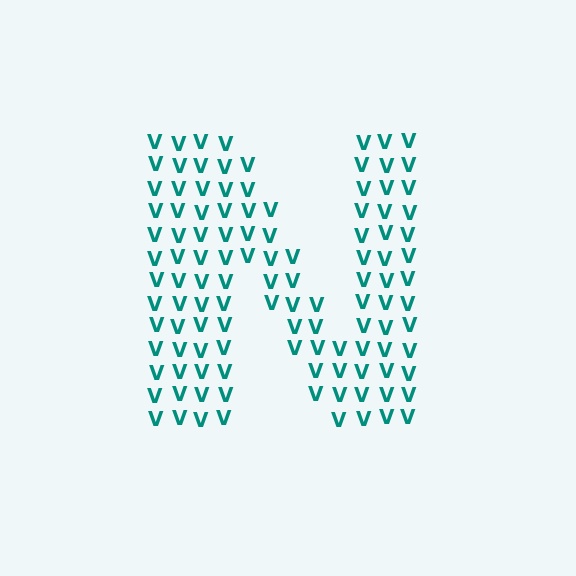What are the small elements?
The small elements are letter V's.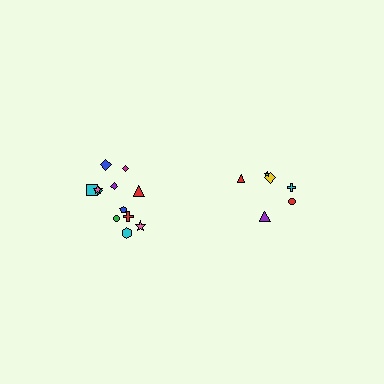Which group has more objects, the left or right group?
The left group.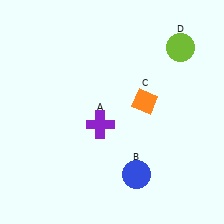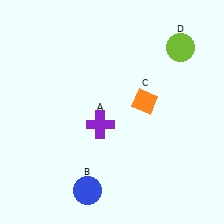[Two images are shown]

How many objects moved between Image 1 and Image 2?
1 object moved between the two images.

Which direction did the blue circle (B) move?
The blue circle (B) moved left.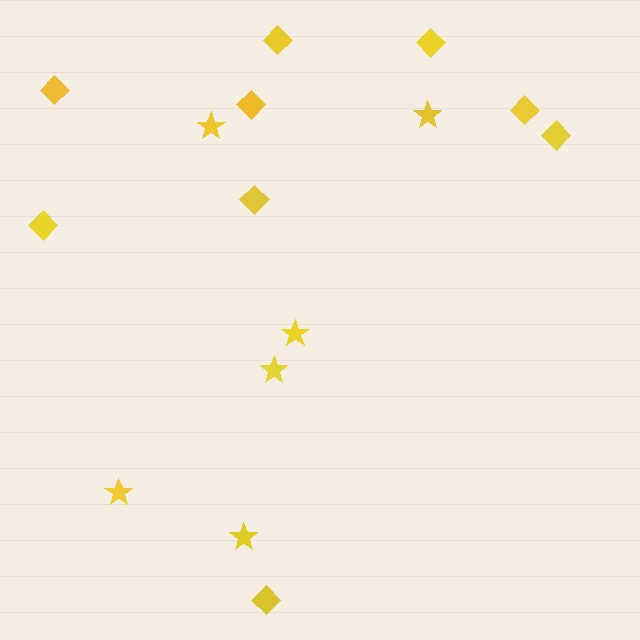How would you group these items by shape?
There are 2 groups: one group of stars (6) and one group of diamonds (9).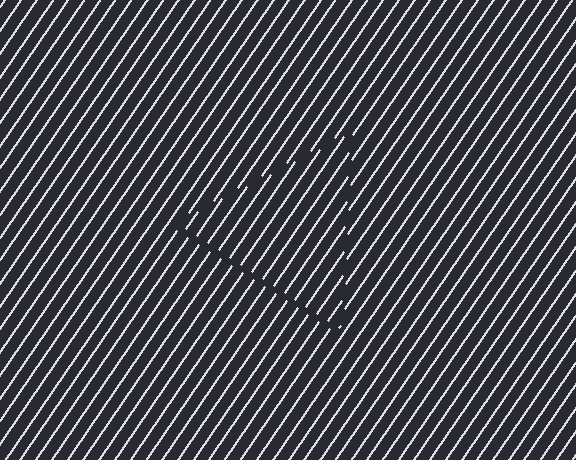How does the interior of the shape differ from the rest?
The interior of the shape contains the same grating, shifted by half a period — the contour is defined by the phase discontinuity where line-ends from the inner and outer gratings abut.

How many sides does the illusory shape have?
3 sides — the line-ends trace a triangle.